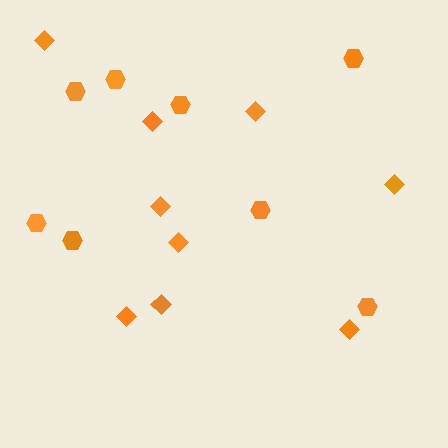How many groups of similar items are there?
There are 2 groups: one group of diamonds (9) and one group of hexagons (8).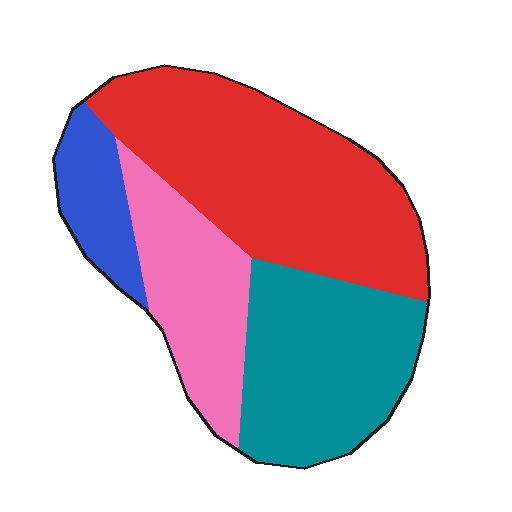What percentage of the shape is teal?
Teal covers 29% of the shape.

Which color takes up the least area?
Blue, at roughly 10%.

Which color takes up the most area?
Red, at roughly 40%.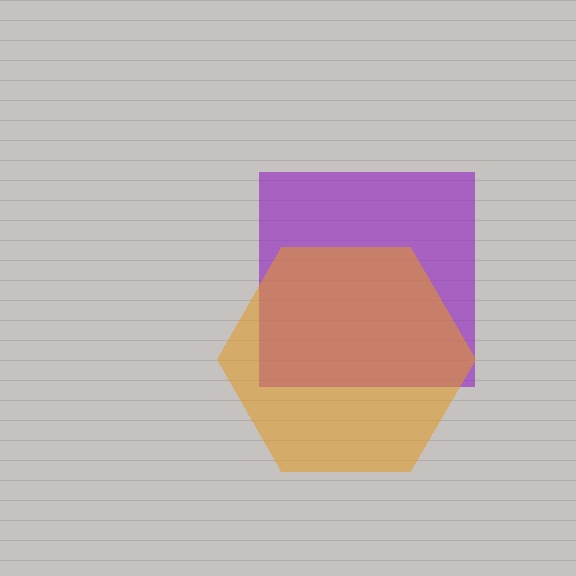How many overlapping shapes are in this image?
There are 2 overlapping shapes in the image.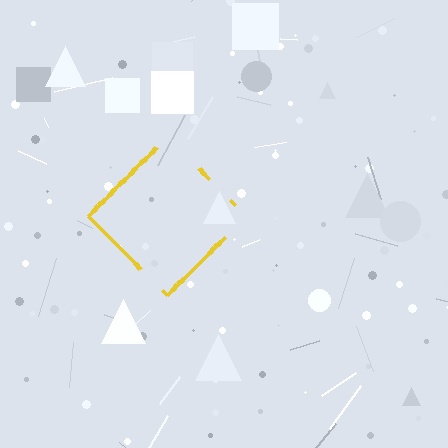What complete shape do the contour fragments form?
The contour fragments form a diamond.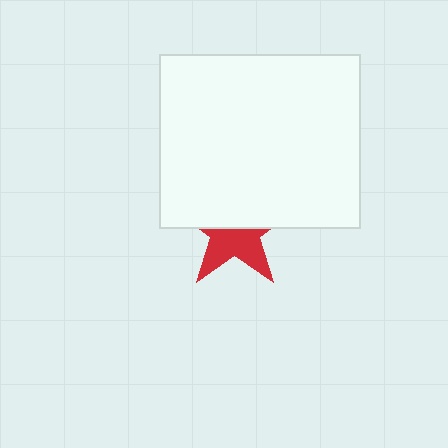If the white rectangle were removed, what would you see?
You would see the complete red star.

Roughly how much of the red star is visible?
About half of it is visible (roughly 47%).